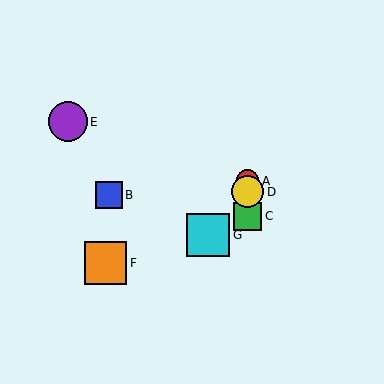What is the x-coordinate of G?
Object G is at x≈208.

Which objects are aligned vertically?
Objects A, C, D are aligned vertically.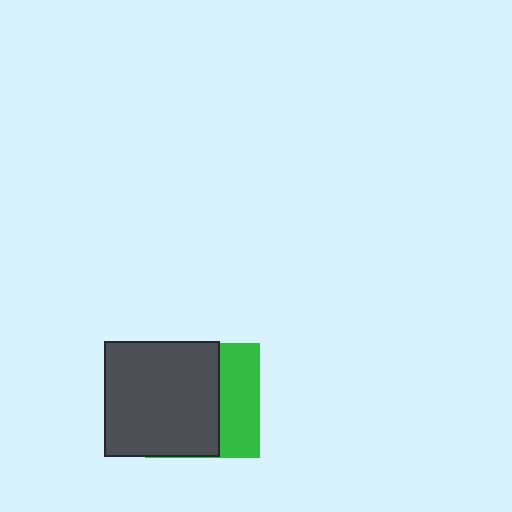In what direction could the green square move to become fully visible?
The green square could move right. That would shift it out from behind the dark gray square entirely.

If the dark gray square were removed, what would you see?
You would see the complete green square.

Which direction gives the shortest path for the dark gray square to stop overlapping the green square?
Moving left gives the shortest separation.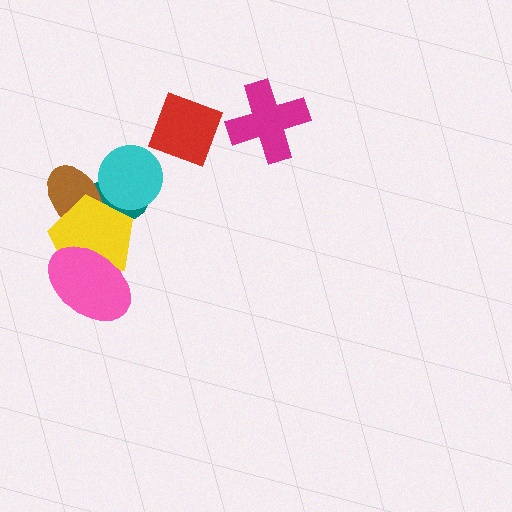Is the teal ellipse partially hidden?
Yes, it is partially covered by another shape.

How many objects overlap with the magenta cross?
0 objects overlap with the magenta cross.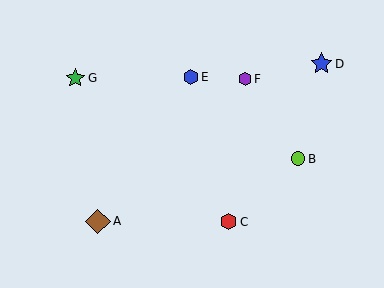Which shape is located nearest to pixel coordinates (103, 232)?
The brown diamond (labeled A) at (98, 222) is nearest to that location.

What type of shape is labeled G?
Shape G is a green star.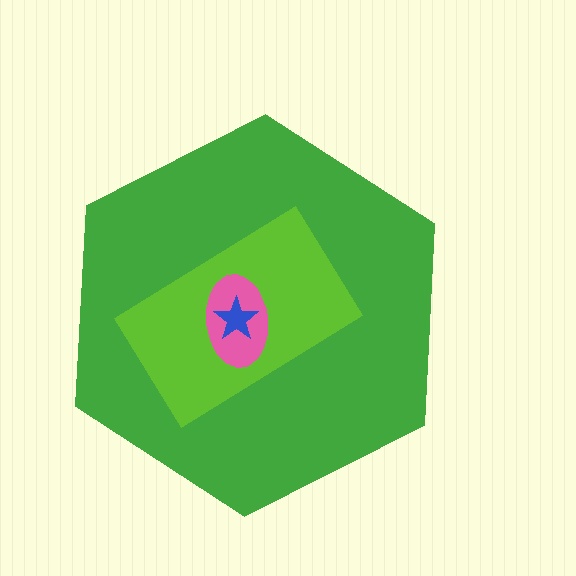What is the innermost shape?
The blue star.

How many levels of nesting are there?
4.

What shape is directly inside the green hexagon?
The lime rectangle.